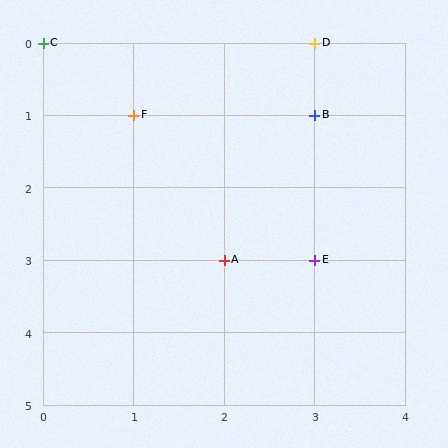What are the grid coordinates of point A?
Point A is at grid coordinates (2, 3).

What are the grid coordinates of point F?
Point F is at grid coordinates (1, 1).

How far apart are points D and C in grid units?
Points D and C are 3 columns apart.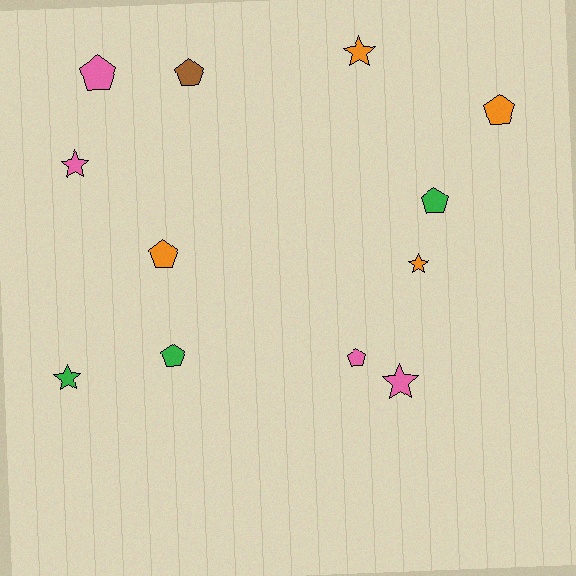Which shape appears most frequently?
Pentagon, with 7 objects.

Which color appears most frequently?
Pink, with 4 objects.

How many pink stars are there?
There are 2 pink stars.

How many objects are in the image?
There are 12 objects.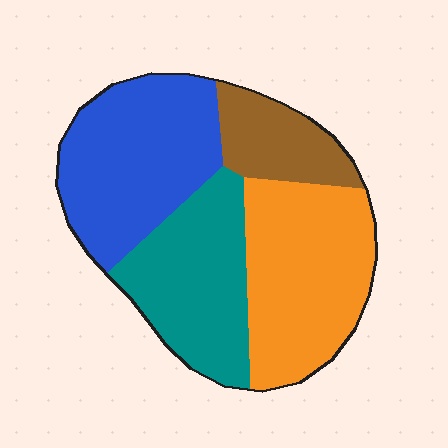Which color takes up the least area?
Brown, at roughly 15%.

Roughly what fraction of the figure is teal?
Teal covers about 25% of the figure.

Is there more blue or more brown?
Blue.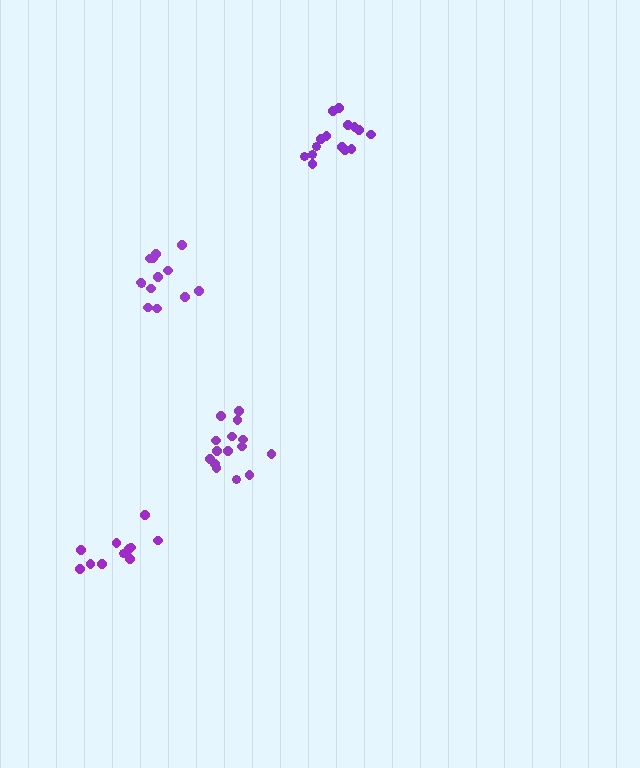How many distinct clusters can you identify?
There are 4 distinct clusters.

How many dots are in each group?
Group 1: 11 dots, Group 2: 13 dots, Group 3: 15 dots, Group 4: 15 dots (54 total).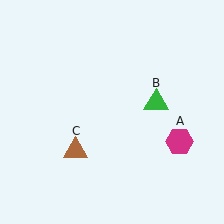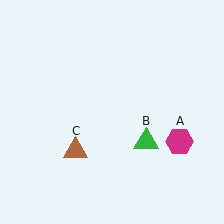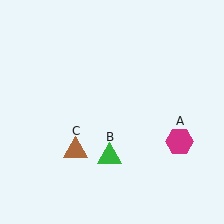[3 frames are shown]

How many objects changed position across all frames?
1 object changed position: green triangle (object B).